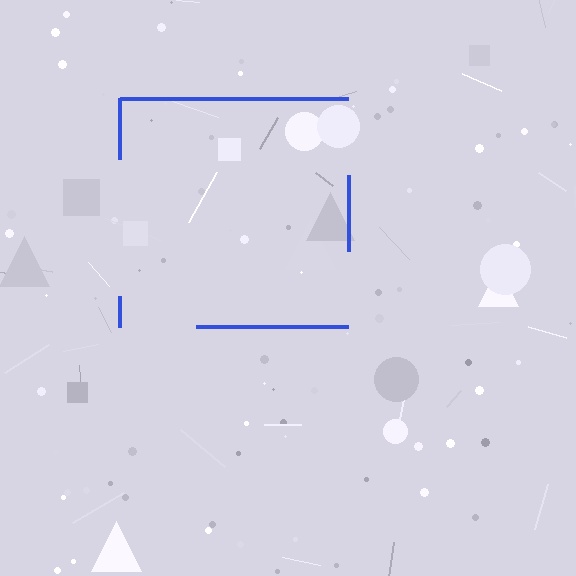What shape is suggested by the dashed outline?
The dashed outline suggests a square.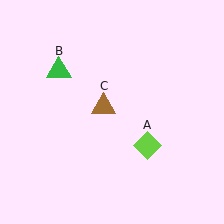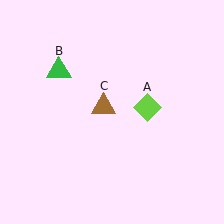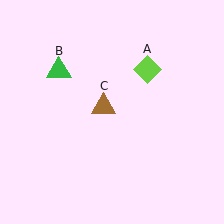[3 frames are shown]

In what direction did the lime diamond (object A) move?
The lime diamond (object A) moved up.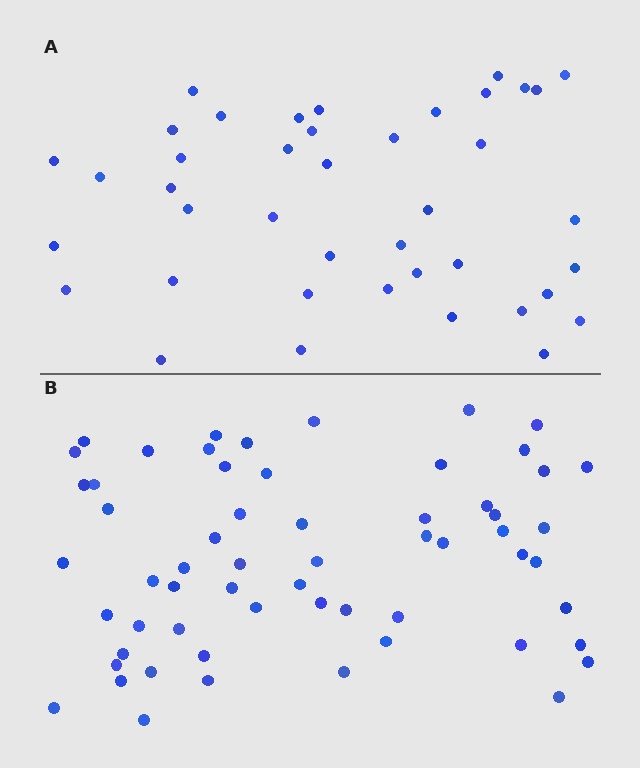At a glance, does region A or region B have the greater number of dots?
Region B (the bottom region) has more dots.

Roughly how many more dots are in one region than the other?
Region B has approximately 20 more dots than region A.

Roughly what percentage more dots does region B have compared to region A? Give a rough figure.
About 45% more.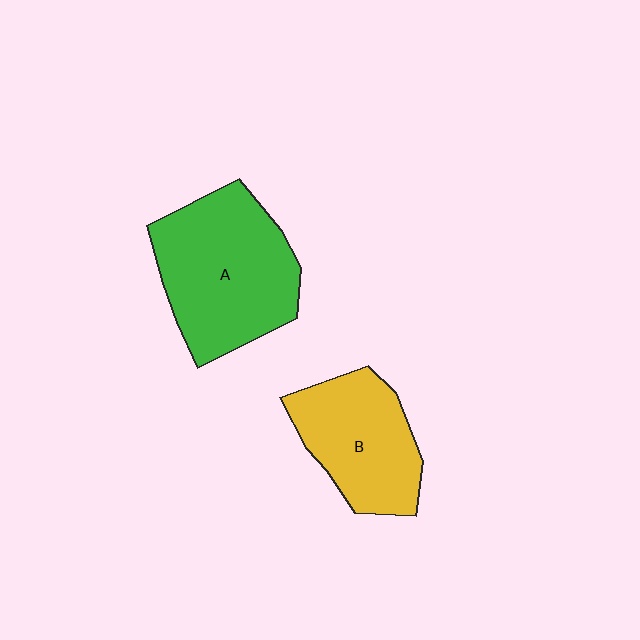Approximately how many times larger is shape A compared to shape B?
Approximately 1.4 times.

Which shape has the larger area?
Shape A (green).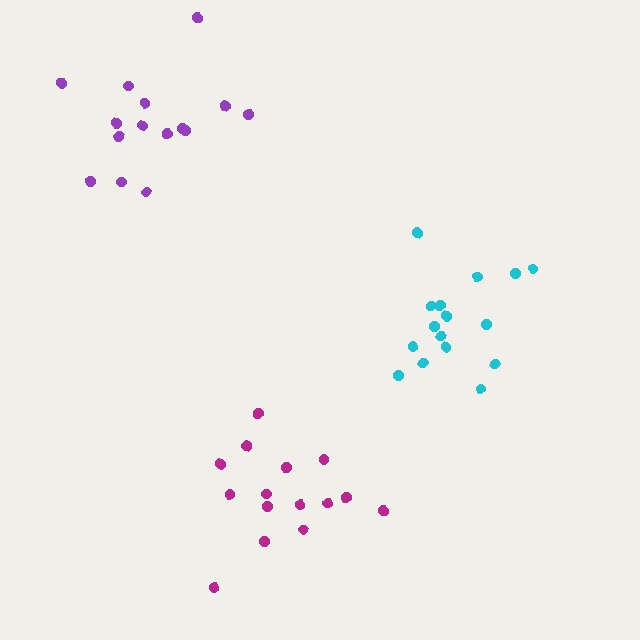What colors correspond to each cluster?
The clusters are colored: cyan, purple, magenta.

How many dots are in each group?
Group 1: 16 dots, Group 2: 15 dots, Group 3: 15 dots (46 total).